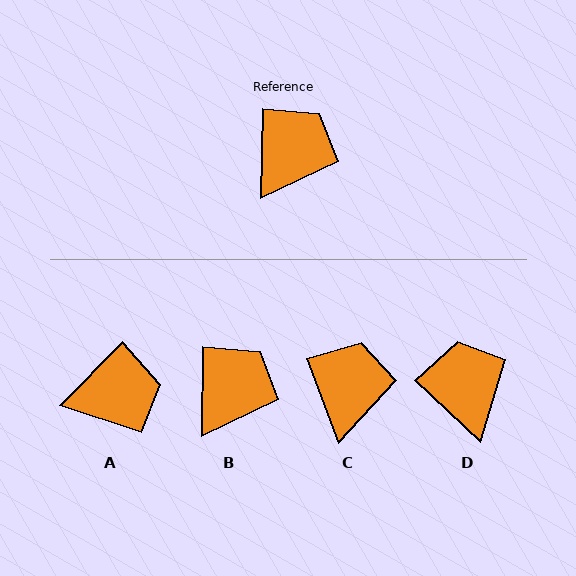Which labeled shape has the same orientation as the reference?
B.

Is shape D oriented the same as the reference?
No, it is off by about 48 degrees.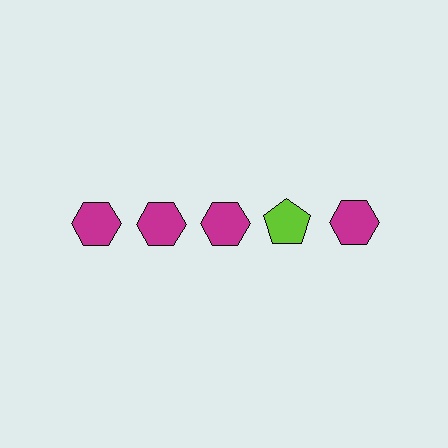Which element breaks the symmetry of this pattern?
The lime pentagon in the top row, second from right column breaks the symmetry. All other shapes are magenta hexagons.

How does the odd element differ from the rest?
It differs in both color (lime instead of magenta) and shape (pentagon instead of hexagon).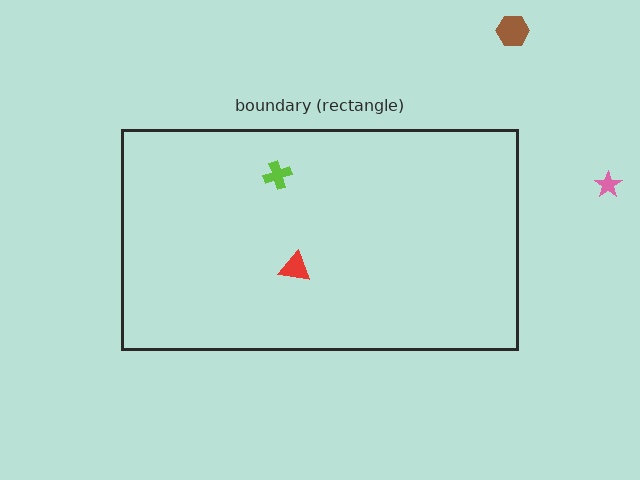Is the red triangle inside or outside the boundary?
Inside.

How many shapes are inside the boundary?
2 inside, 2 outside.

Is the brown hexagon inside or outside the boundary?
Outside.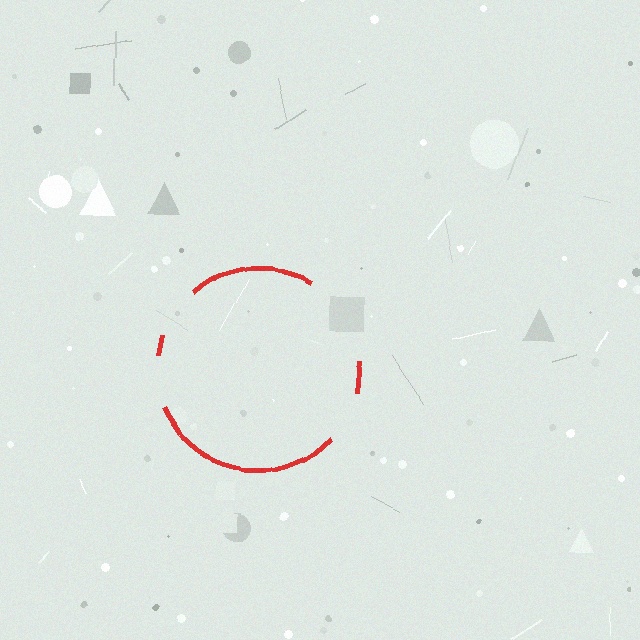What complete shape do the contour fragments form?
The contour fragments form a circle.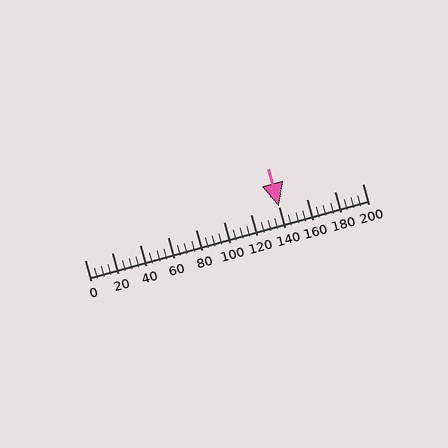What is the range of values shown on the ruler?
The ruler shows values from 0 to 200.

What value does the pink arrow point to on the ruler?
The pink arrow points to approximately 140.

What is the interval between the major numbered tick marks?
The major tick marks are spaced 20 units apart.